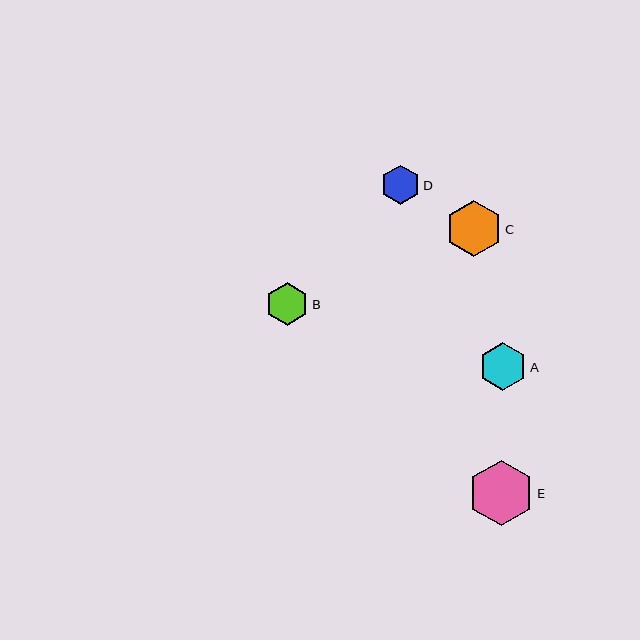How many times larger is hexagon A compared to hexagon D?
Hexagon A is approximately 1.2 times the size of hexagon D.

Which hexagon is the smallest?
Hexagon D is the smallest with a size of approximately 39 pixels.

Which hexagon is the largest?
Hexagon E is the largest with a size of approximately 66 pixels.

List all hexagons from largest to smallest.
From largest to smallest: E, C, A, B, D.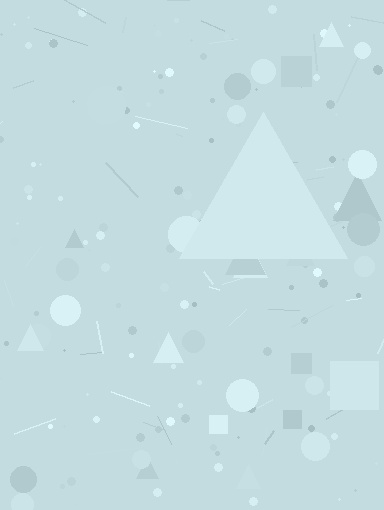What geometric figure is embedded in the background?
A triangle is embedded in the background.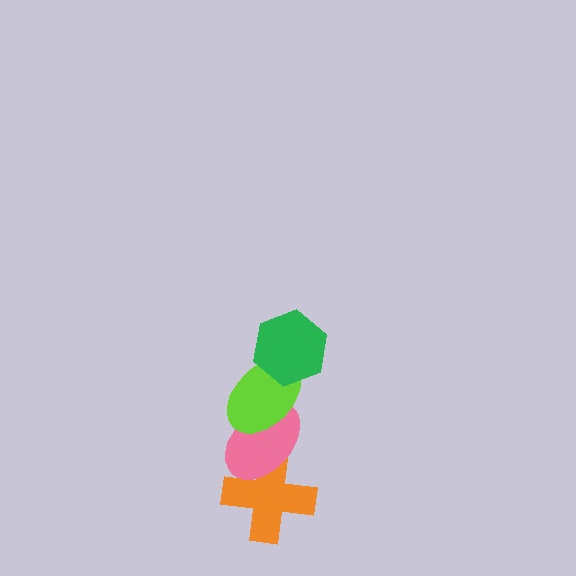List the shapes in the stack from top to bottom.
From top to bottom: the green hexagon, the lime ellipse, the pink ellipse, the orange cross.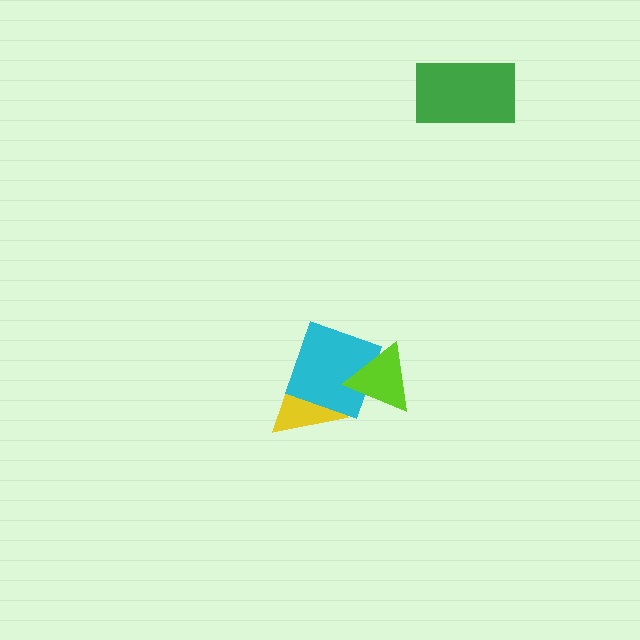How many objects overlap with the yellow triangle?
1 object overlaps with the yellow triangle.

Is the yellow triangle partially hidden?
Yes, it is partially covered by another shape.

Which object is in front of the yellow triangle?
The cyan square is in front of the yellow triangle.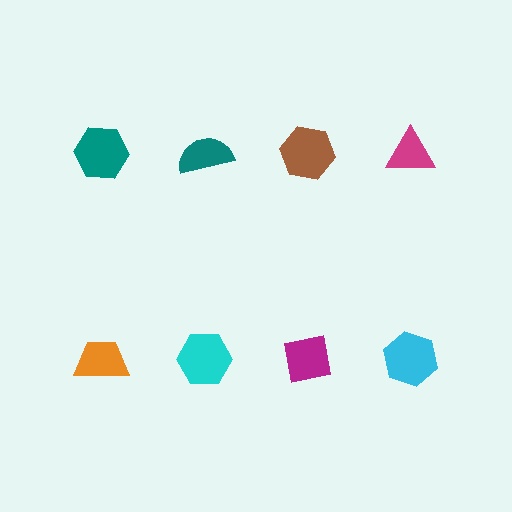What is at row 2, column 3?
A magenta square.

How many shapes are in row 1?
4 shapes.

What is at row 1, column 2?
A teal semicircle.